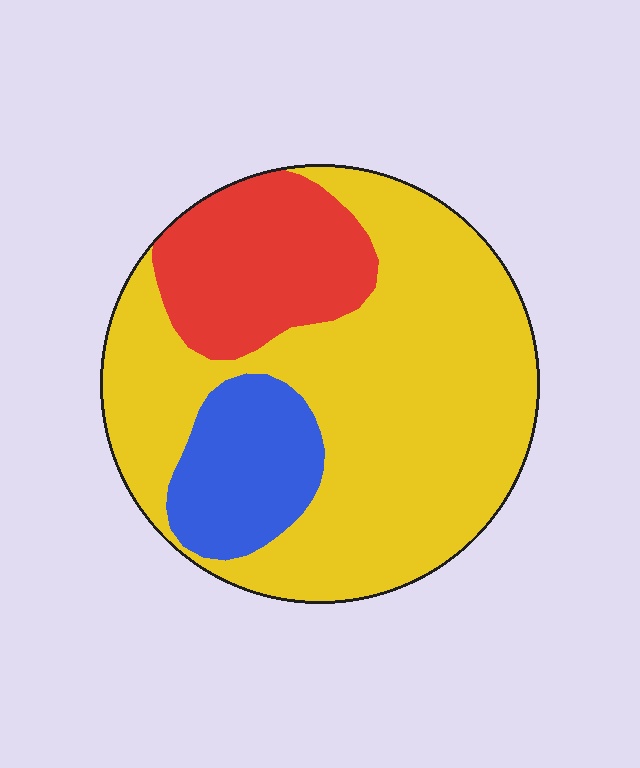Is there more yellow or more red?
Yellow.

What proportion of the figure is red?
Red takes up about one fifth (1/5) of the figure.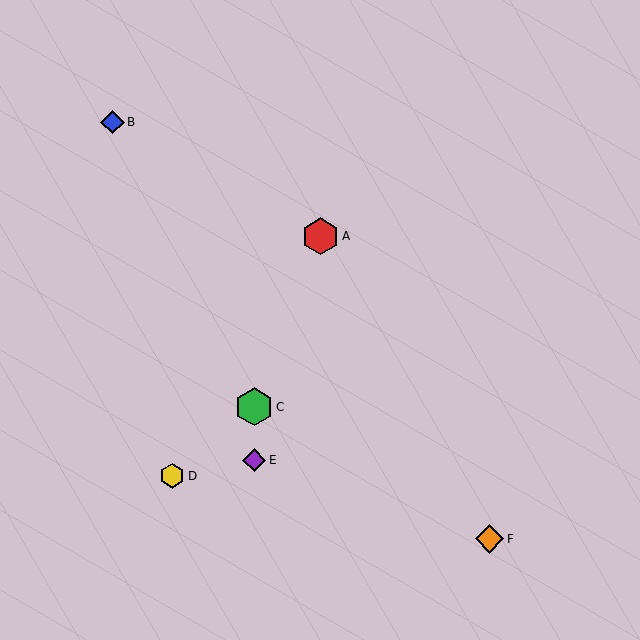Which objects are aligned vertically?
Objects C, E are aligned vertically.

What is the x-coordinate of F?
Object F is at x≈490.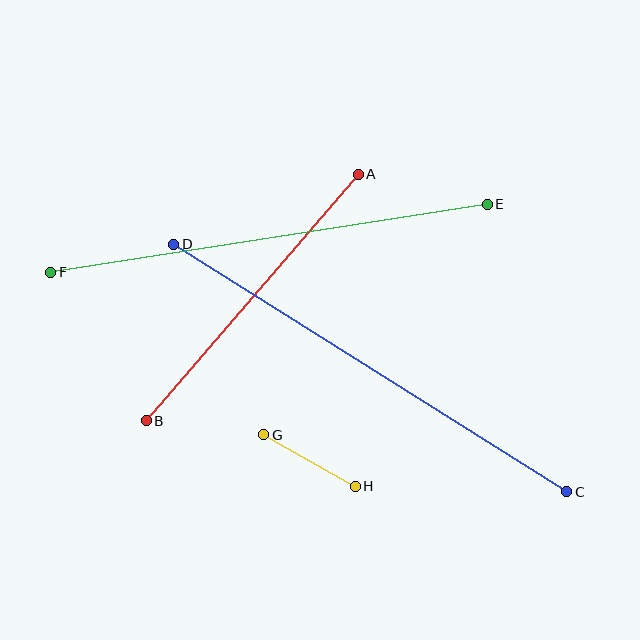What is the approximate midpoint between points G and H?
The midpoint is at approximately (310, 461) pixels.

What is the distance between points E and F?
The distance is approximately 442 pixels.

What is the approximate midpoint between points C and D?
The midpoint is at approximately (370, 368) pixels.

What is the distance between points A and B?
The distance is approximately 325 pixels.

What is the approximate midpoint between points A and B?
The midpoint is at approximately (252, 298) pixels.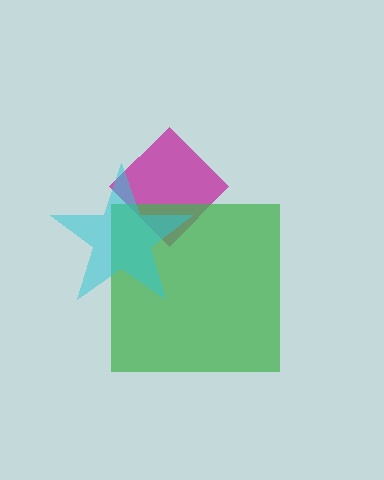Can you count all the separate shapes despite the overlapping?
Yes, there are 3 separate shapes.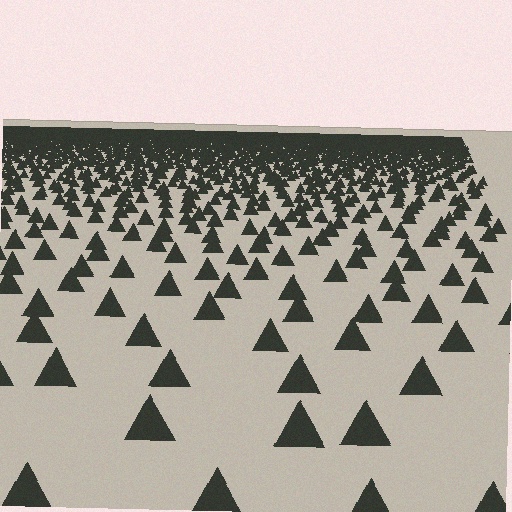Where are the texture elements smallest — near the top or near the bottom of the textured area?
Near the top.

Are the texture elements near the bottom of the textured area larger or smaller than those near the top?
Larger. Near the bottom, elements are closer to the viewer and appear at a bigger on-screen size.